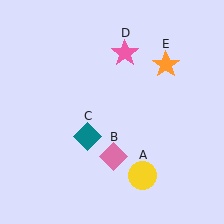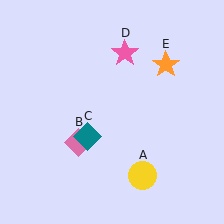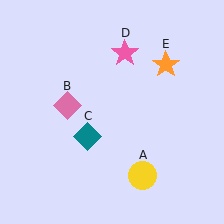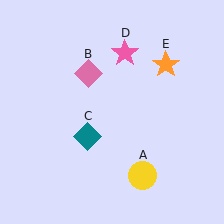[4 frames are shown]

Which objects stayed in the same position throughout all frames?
Yellow circle (object A) and teal diamond (object C) and pink star (object D) and orange star (object E) remained stationary.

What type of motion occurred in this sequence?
The pink diamond (object B) rotated clockwise around the center of the scene.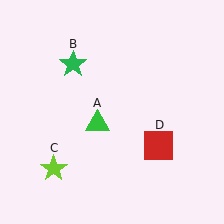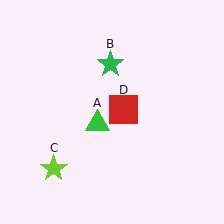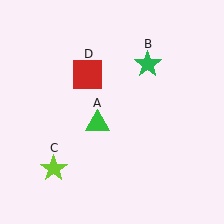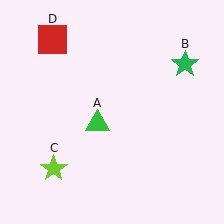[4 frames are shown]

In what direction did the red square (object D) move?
The red square (object D) moved up and to the left.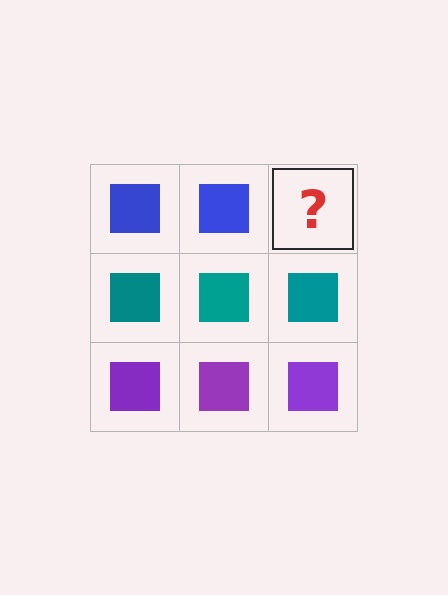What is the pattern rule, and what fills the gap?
The rule is that each row has a consistent color. The gap should be filled with a blue square.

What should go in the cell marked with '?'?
The missing cell should contain a blue square.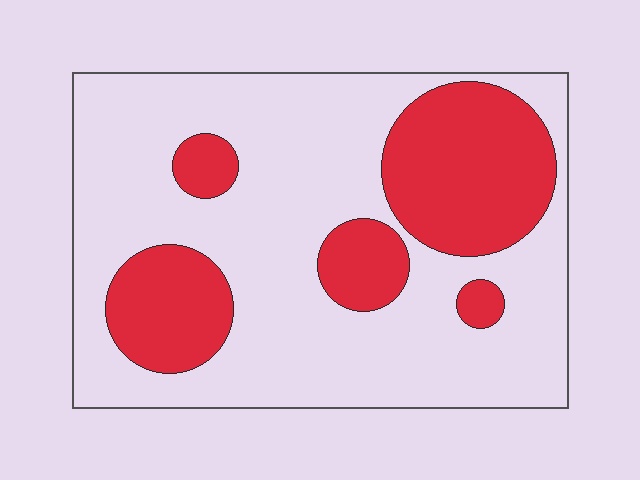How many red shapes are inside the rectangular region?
5.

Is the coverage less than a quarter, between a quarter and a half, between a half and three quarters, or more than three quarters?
Between a quarter and a half.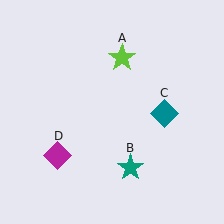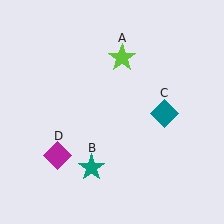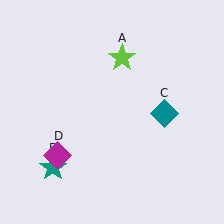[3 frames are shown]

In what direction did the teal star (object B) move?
The teal star (object B) moved left.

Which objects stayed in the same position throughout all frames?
Lime star (object A) and teal diamond (object C) and magenta diamond (object D) remained stationary.